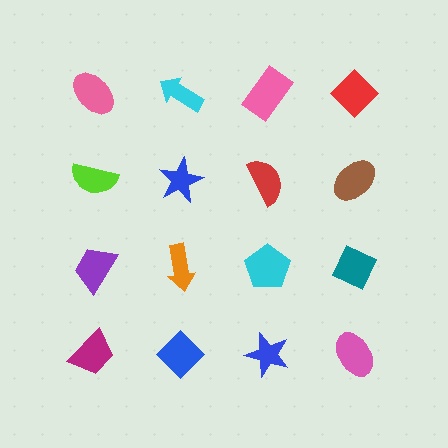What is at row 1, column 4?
A red diamond.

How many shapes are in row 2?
4 shapes.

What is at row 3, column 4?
A teal diamond.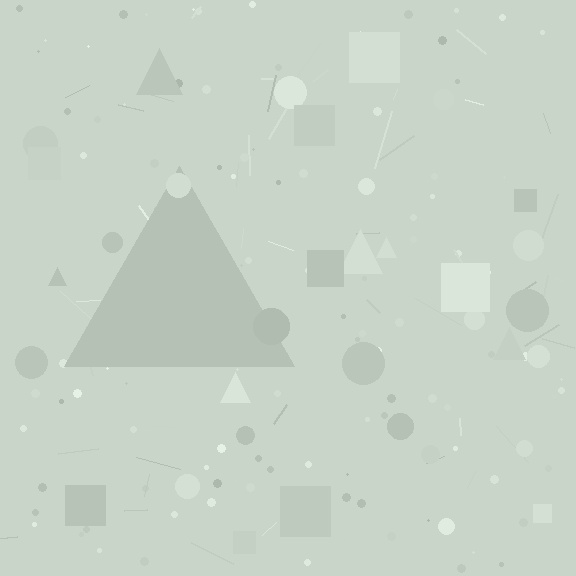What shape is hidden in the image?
A triangle is hidden in the image.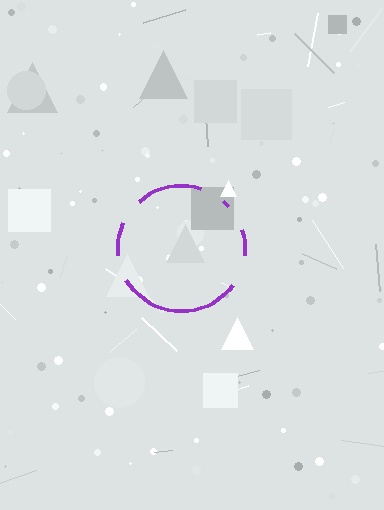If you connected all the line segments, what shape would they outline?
They would outline a circle.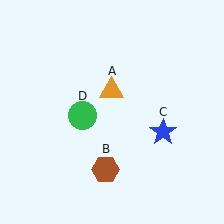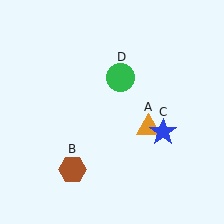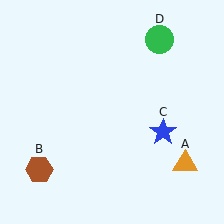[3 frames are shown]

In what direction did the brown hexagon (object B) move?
The brown hexagon (object B) moved left.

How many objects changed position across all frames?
3 objects changed position: orange triangle (object A), brown hexagon (object B), green circle (object D).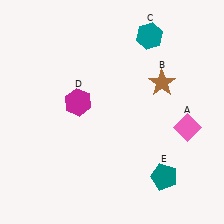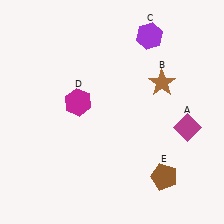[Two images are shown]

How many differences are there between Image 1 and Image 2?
There are 3 differences between the two images.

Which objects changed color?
A changed from pink to magenta. C changed from teal to purple. E changed from teal to brown.